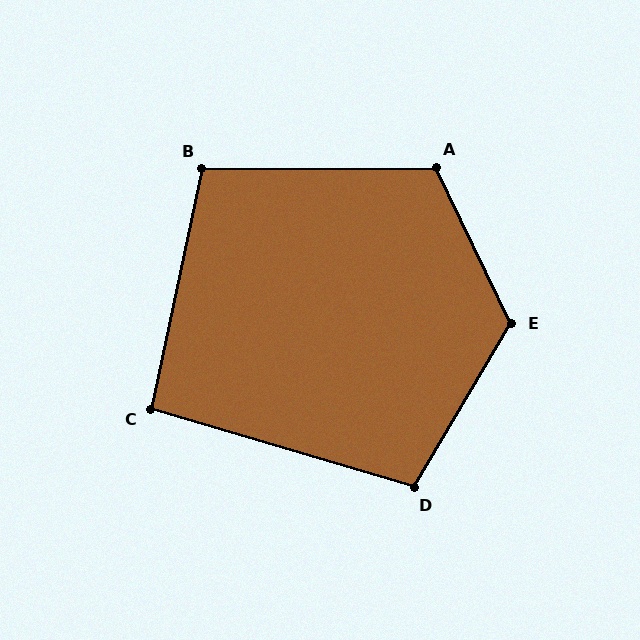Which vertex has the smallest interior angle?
C, at approximately 94 degrees.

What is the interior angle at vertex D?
Approximately 105 degrees (obtuse).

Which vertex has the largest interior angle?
E, at approximately 123 degrees.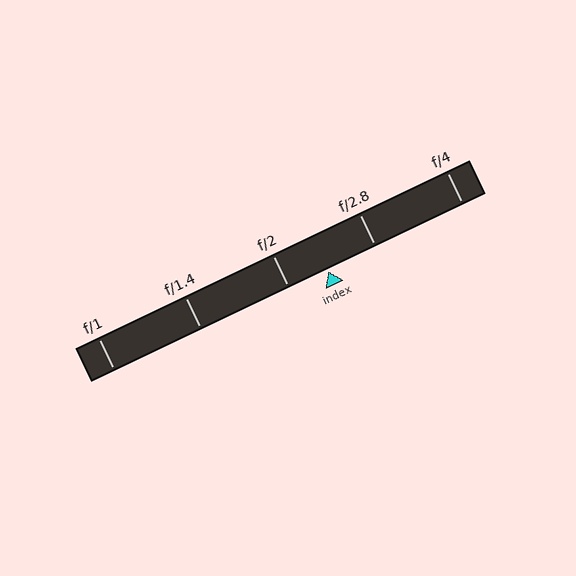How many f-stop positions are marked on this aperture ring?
There are 5 f-stop positions marked.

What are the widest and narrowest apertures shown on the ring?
The widest aperture shown is f/1 and the narrowest is f/4.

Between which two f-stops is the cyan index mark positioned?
The index mark is between f/2 and f/2.8.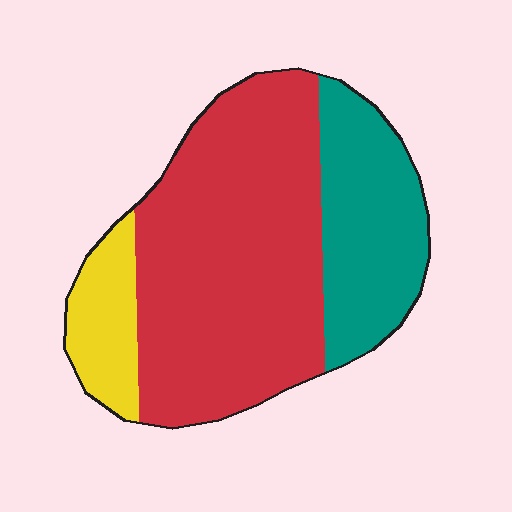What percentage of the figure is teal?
Teal takes up about one quarter (1/4) of the figure.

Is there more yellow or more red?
Red.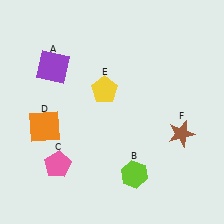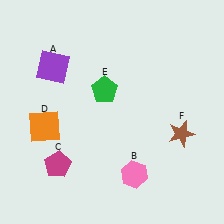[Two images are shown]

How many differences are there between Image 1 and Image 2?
There are 3 differences between the two images.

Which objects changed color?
B changed from lime to pink. C changed from pink to magenta. E changed from yellow to green.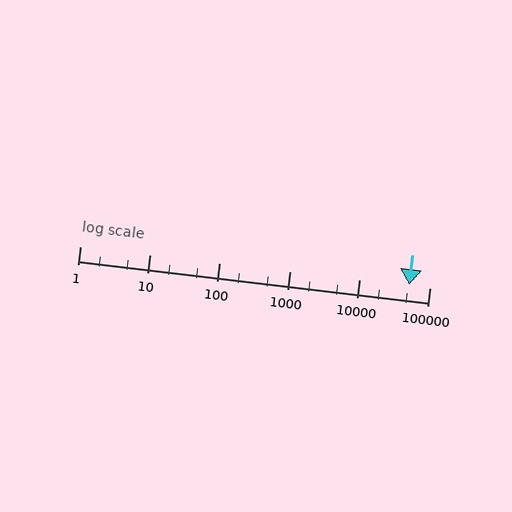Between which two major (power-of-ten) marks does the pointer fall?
The pointer is between 10000 and 100000.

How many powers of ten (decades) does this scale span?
The scale spans 5 decades, from 1 to 100000.